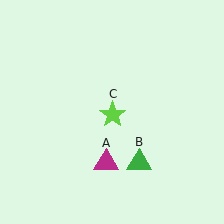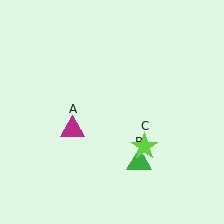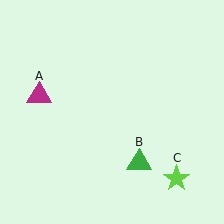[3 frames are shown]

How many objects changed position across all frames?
2 objects changed position: magenta triangle (object A), lime star (object C).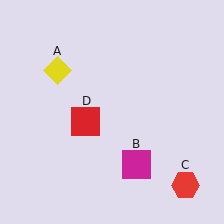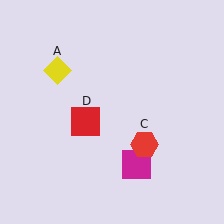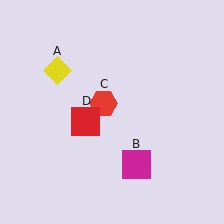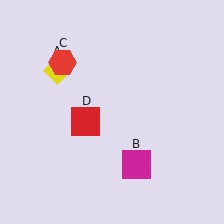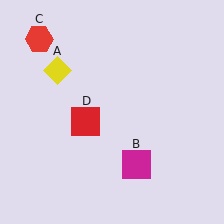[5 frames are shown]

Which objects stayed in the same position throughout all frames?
Yellow diamond (object A) and magenta square (object B) and red square (object D) remained stationary.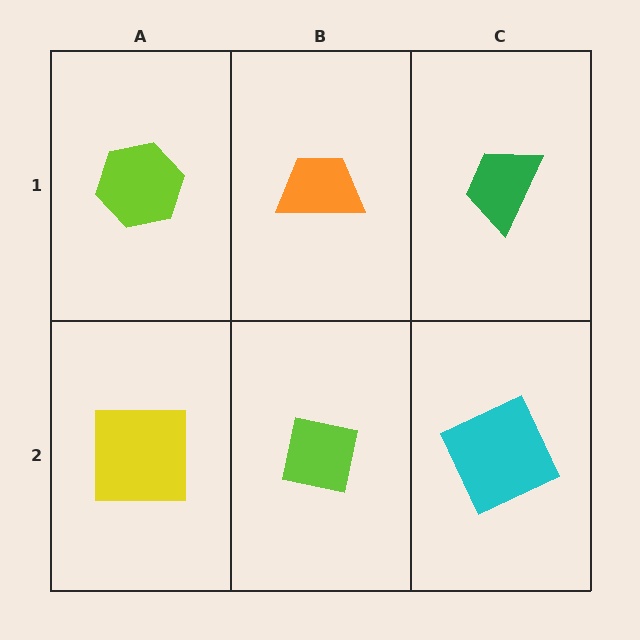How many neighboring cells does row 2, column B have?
3.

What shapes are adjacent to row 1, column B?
A lime square (row 2, column B), a lime hexagon (row 1, column A), a green trapezoid (row 1, column C).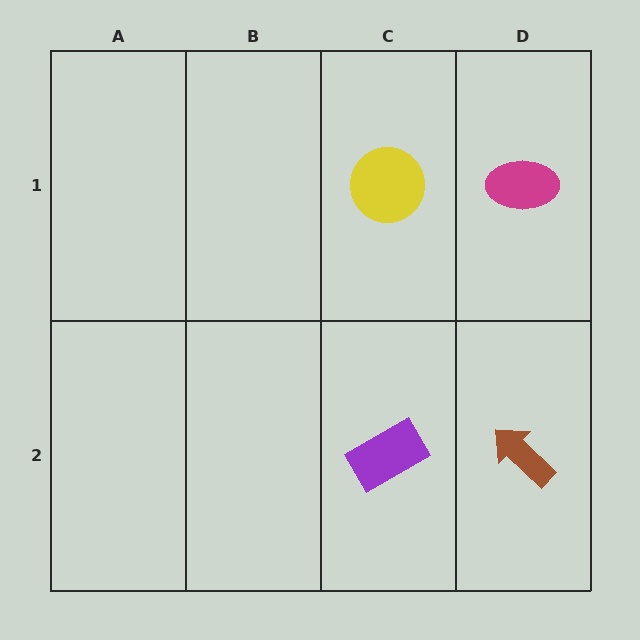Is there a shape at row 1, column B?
No, that cell is empty.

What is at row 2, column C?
A purple rectangle.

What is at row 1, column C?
A yellow circle.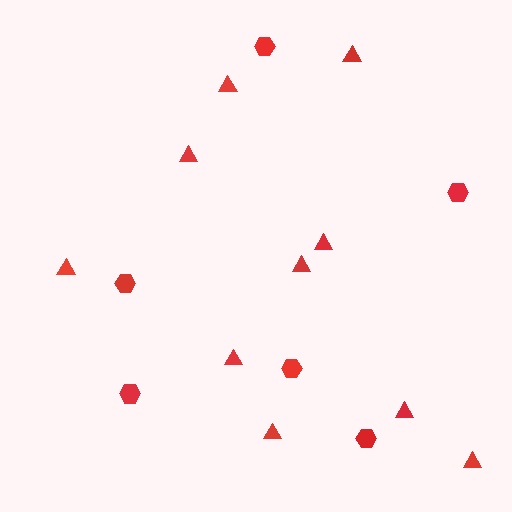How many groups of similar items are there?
There are 2 groups: one group of hexagons (6) and one group of triangles (10).